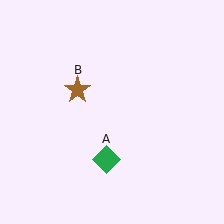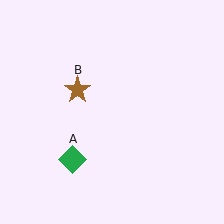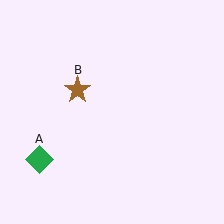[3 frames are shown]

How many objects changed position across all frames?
1 object changed position: green diamond (object A).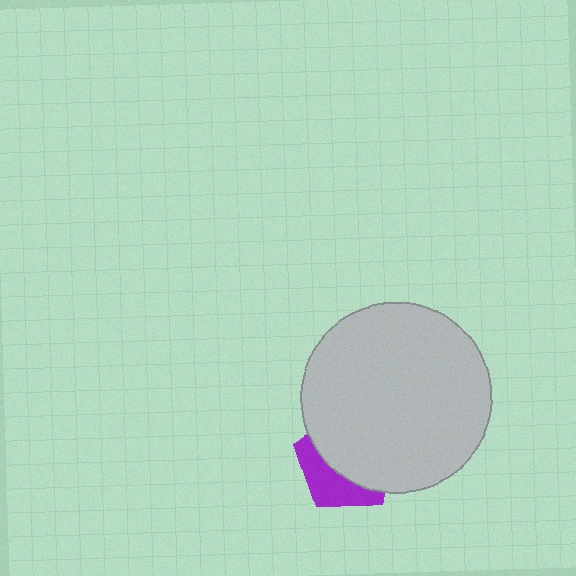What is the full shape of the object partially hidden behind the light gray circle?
The partially hidden object is a purple pentagon.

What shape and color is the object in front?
The object in front is a light gray circle.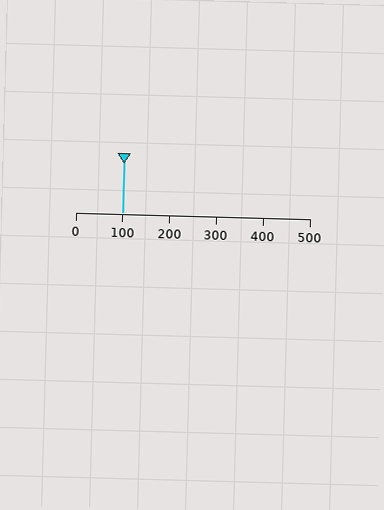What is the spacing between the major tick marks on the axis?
The major ticks are spaced 100 apart.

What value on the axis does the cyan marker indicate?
The marker indicates approximately 100.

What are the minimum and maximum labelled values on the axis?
The axis runs from 0 to 500.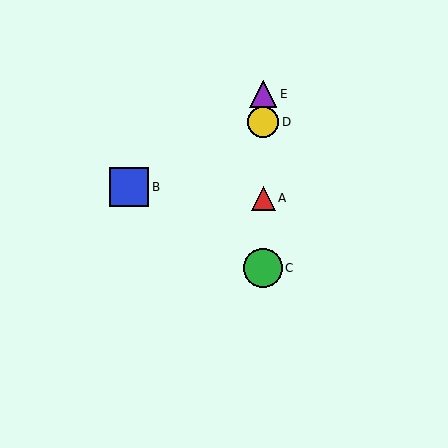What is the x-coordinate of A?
Object A is at x≈263.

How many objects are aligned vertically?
4 objects (A, C, D, E) are aligned vertically.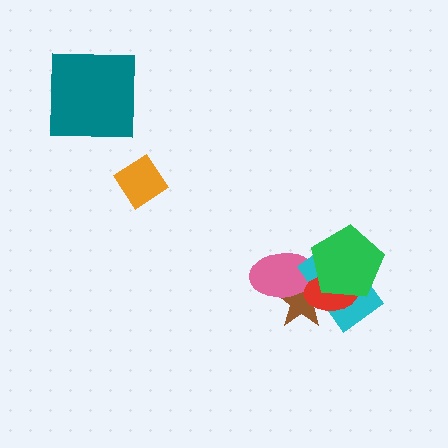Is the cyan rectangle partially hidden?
Yes, it is partially covered by another shape.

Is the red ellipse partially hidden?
Yes, it is partially covered by another shape.